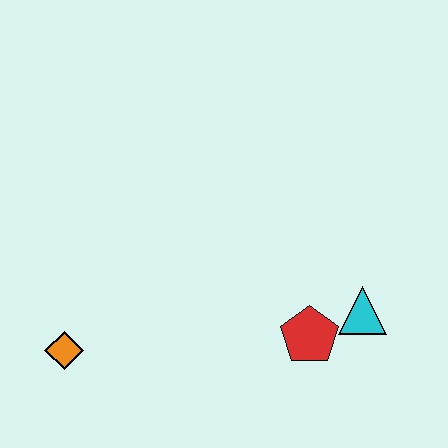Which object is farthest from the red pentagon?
The orange diamond is farthest from the red pentagon.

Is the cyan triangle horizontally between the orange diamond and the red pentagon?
No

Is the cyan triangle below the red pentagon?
No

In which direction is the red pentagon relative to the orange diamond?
The red pentagon is to the right of the orange diamond.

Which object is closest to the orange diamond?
The red pentagon is closest to the orange diamond.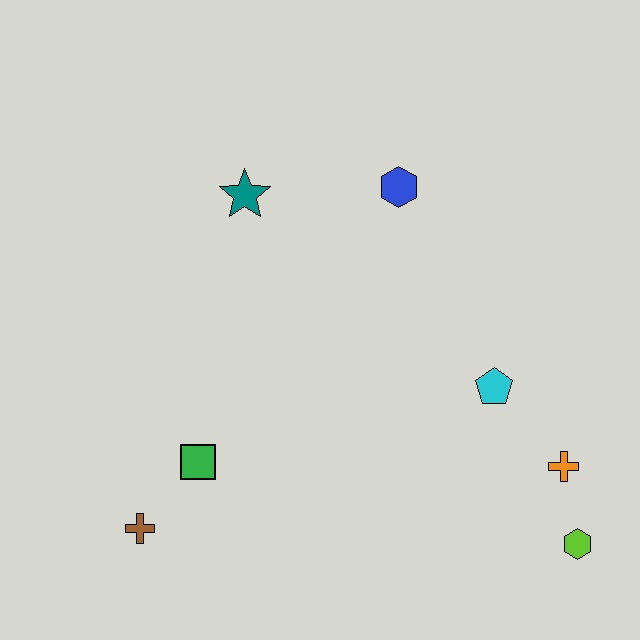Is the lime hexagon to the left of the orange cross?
No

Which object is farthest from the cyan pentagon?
The brown cross is farthest from the cyan pentagon.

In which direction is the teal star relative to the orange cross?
The teal star is to the left of the orange cross.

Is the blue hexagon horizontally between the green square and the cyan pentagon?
Yes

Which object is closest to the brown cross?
The green square is closest to the brown cross.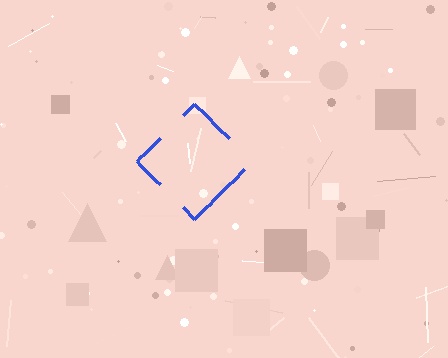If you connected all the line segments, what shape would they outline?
They would outline a diamond.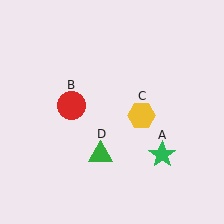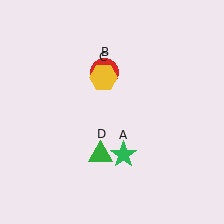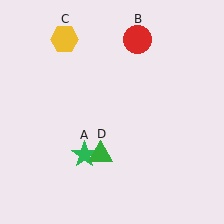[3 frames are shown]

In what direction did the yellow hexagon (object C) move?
The yellow hexagon (object C) moved up and to the left.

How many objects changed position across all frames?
3 objects changed position: green star (object A), red circle (object B), yellow hexagon (object C).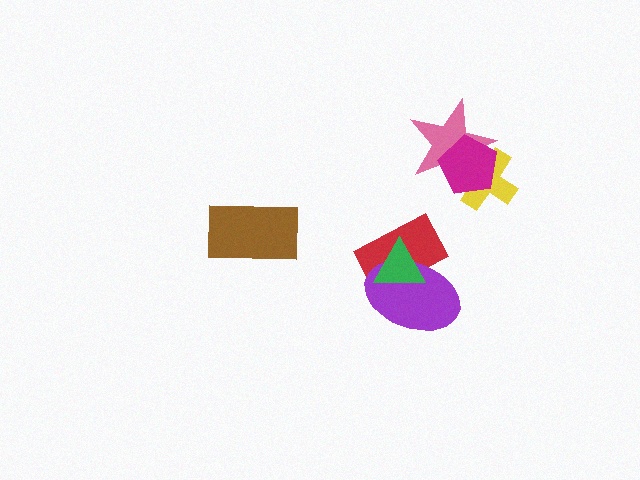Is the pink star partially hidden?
Yes, it is partially covered by another shape.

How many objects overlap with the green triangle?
2 objects overlap with the green triangle.